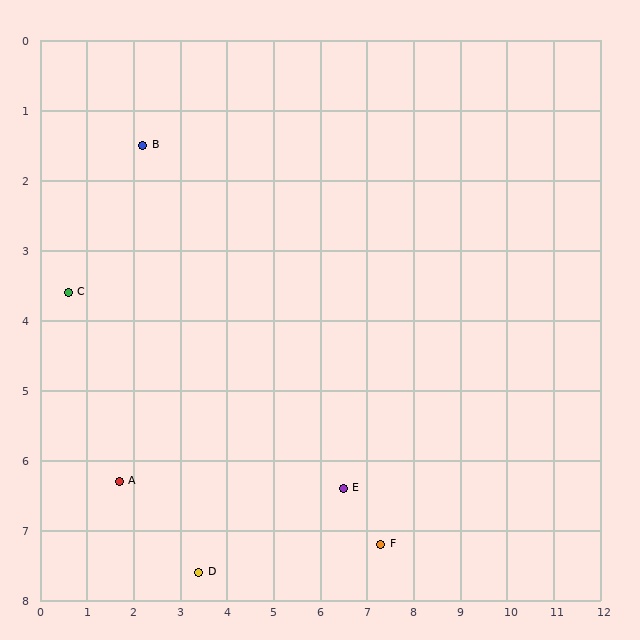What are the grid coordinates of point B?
Point B is at approximately (2.2, 1.5).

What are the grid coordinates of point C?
Point C is at approximately (0.6, 3.6).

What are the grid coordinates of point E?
Point E is at approximately (6.5, 6.4).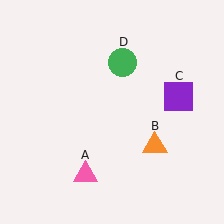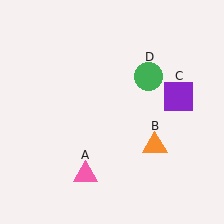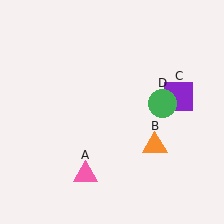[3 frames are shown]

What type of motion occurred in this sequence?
The green circle (object D) rotated clockwise around the center of the scene.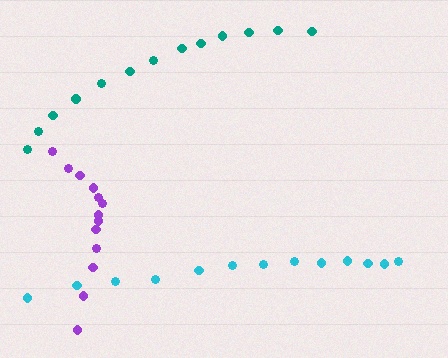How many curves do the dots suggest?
There are 3 distinct paths.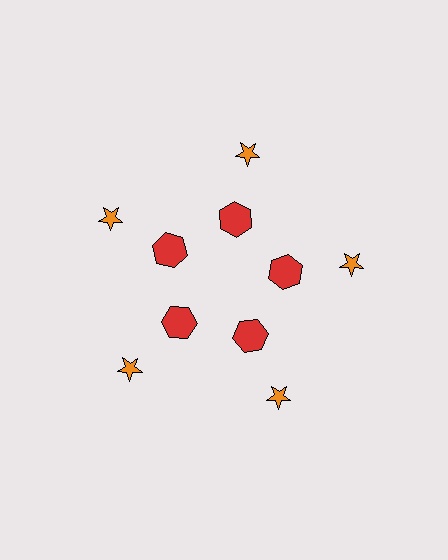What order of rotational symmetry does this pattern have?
This pattern has 5-fold rotational symmetry.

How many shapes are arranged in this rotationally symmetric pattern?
There are 10 shapes, arranged in 5 groups of 2.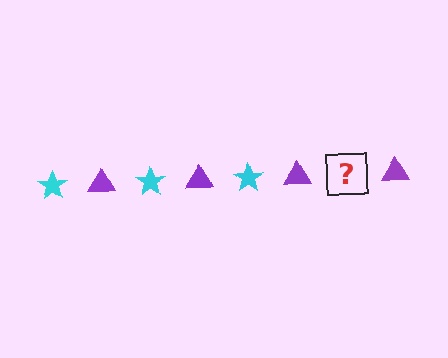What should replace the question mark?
The question mark should be replaced with a cyan star.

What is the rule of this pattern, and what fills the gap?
The rule is that the pattern alternates between cyan star and purple triangle. The gap should be filled with a cyan star.